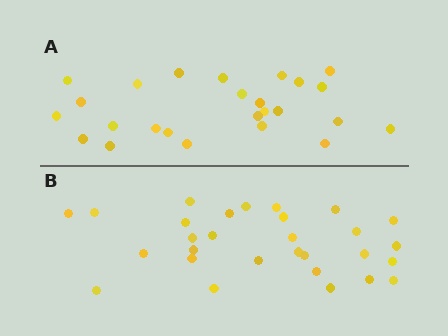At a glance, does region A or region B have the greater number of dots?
Region B (the bottom region) has more dots.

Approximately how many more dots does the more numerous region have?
Region B has about 4 more dots than region A.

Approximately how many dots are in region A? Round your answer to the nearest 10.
About 20 dots. (The exact count is 25, which rounds to 20.)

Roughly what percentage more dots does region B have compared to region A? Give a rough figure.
About 15% more.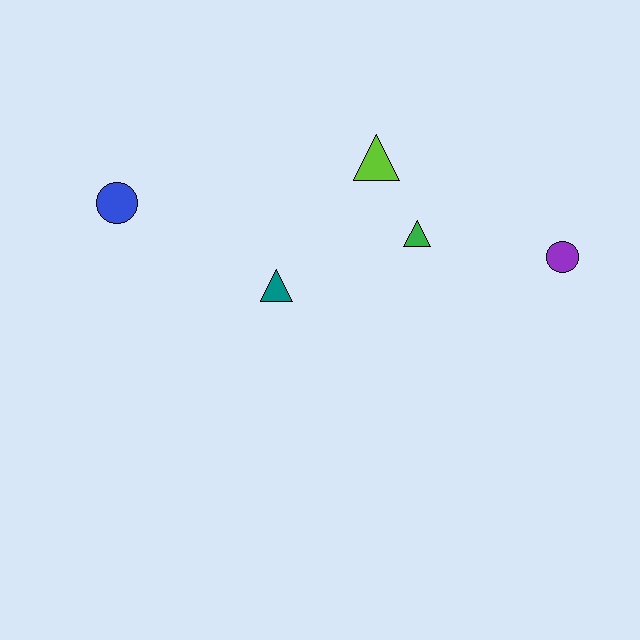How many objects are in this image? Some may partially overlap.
There are 5 objects.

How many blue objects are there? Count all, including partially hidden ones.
There is 1 blue object.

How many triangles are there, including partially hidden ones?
There are 3 triangles.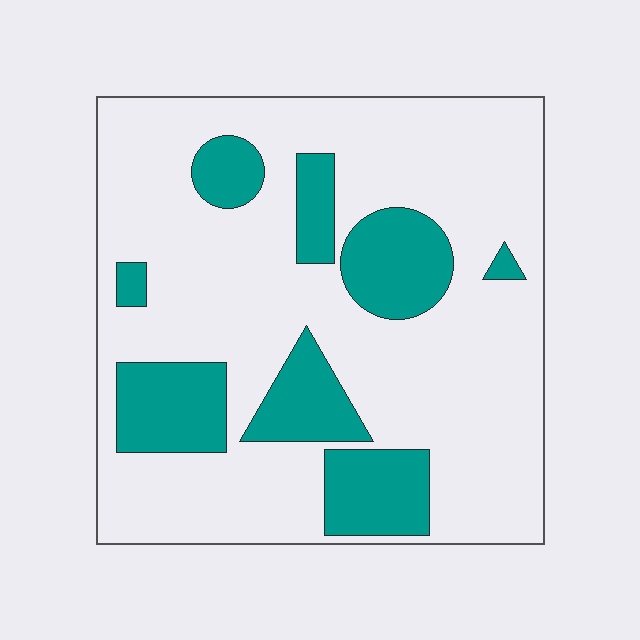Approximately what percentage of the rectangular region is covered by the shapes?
Approximately 25%.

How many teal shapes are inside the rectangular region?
8.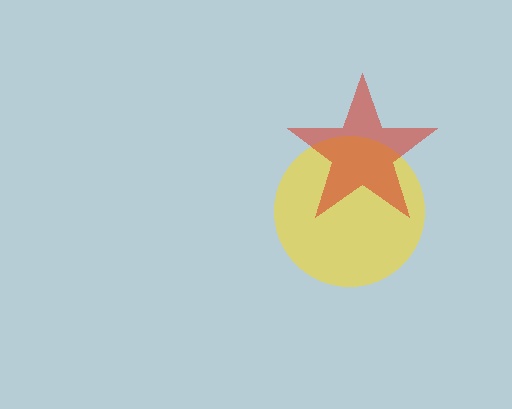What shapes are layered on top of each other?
The layered shapes are: a yellow circle, a red star.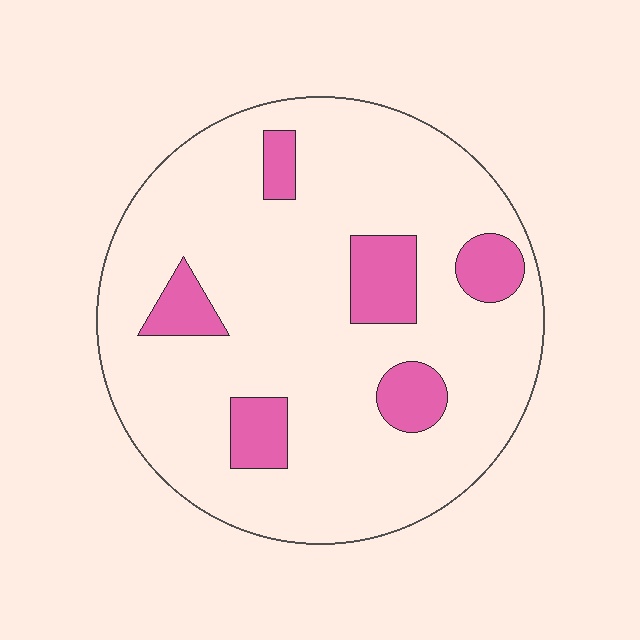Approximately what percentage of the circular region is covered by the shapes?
Approximately 15%.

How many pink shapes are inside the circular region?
6.